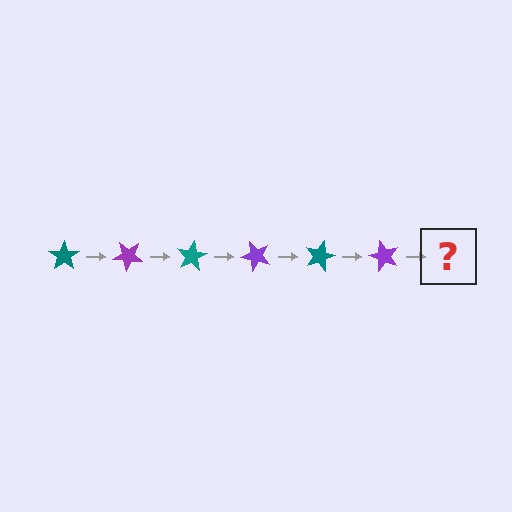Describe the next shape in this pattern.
It should be a teal star, rotated 240 degrees from the start.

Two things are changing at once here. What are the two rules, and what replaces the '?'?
The two rules are that it rotates 40 degrees each step and the color cycles through teal and purple. The '?' should be a teal star, rotated 240 degrees from the start.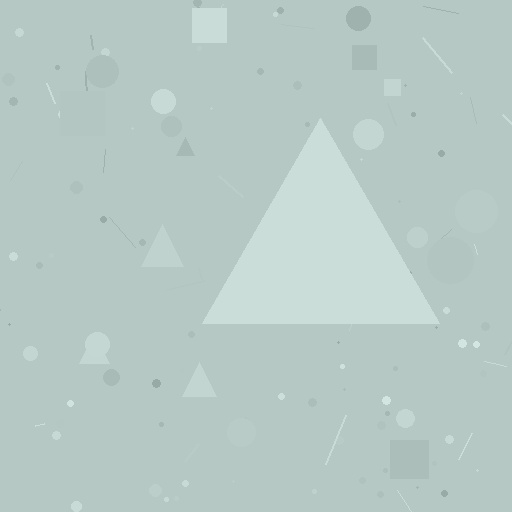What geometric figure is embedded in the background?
A triangle is embedded in the background.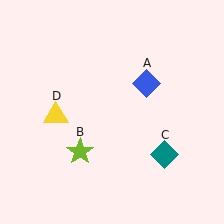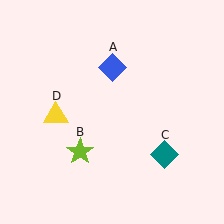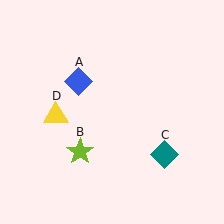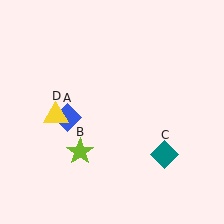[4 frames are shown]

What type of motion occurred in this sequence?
The blue diamond (object A) rotated counterclockwise around the center of the scene.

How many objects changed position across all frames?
1 object changed position: blue diamond (object A).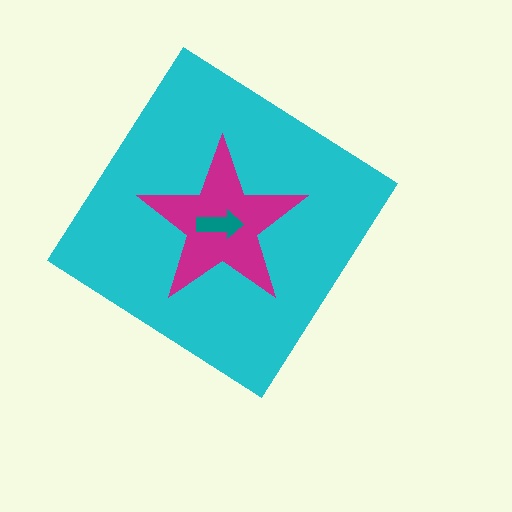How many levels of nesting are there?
3.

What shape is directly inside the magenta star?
The teal arrow.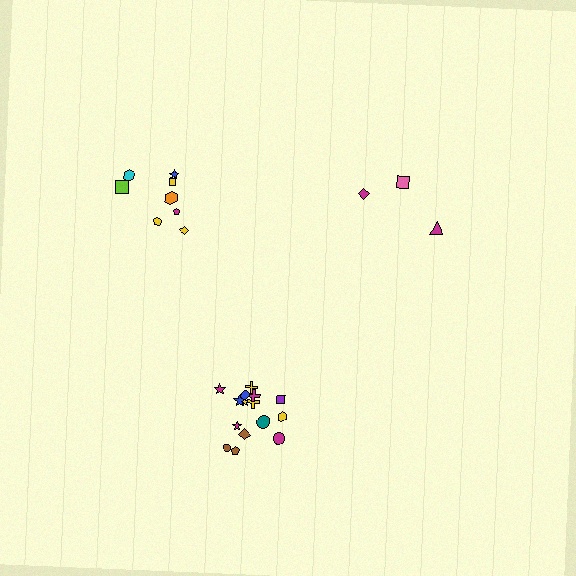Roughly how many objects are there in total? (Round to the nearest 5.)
Roughly 25 objects in total.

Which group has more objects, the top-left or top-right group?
The top-left group.